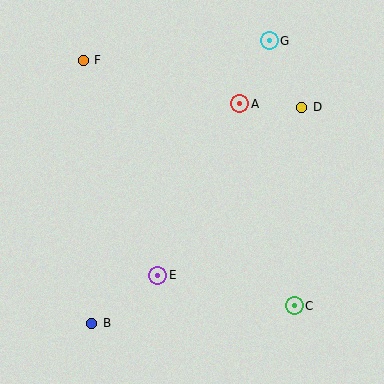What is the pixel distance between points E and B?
The distance between E and B is 81 pixels.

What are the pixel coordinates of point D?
Point D is at (302, 107).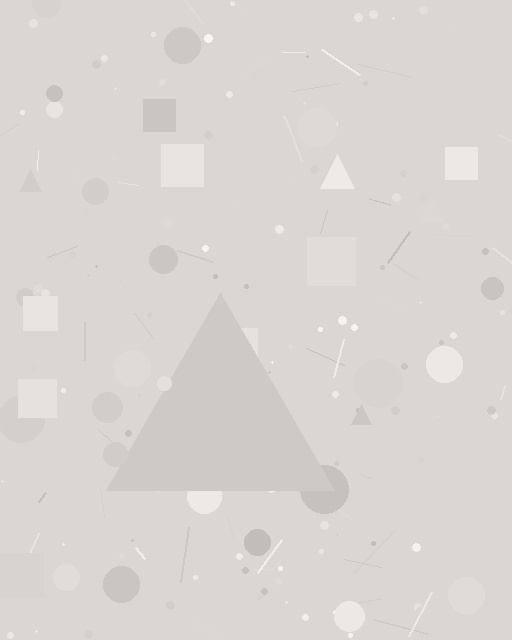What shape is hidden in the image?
A triangle is hidden in the image.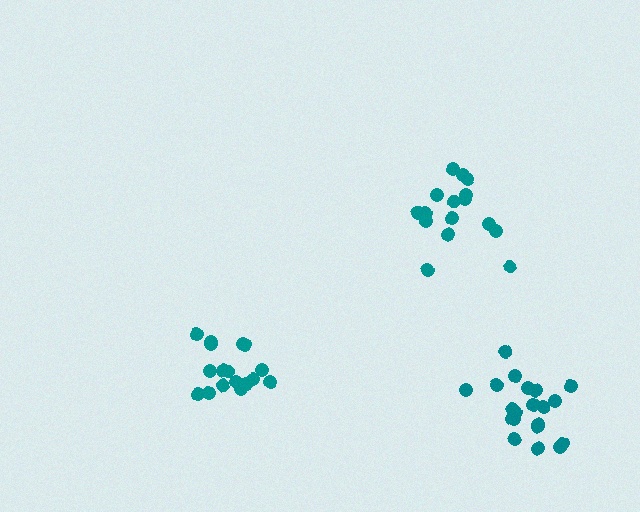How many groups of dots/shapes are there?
There are 3 groups.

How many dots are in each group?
Group 1: 16 dots, Group 2: 20 dots, Group 3: 17 dots (53 total).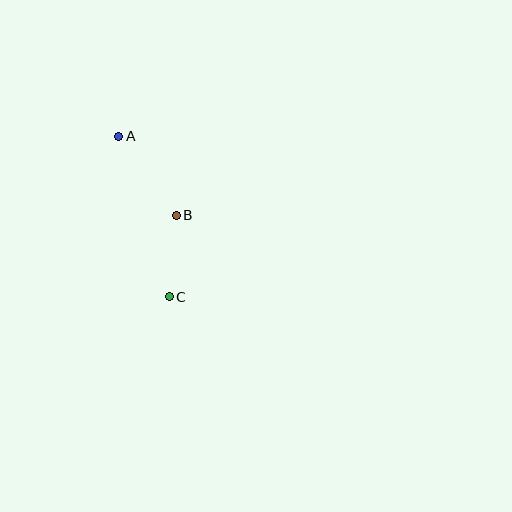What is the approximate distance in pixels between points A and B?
The distance between A and B is approximately 98 pixels.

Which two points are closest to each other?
Points B and C are closest to each other.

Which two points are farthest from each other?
Points A and C are farthest from each other.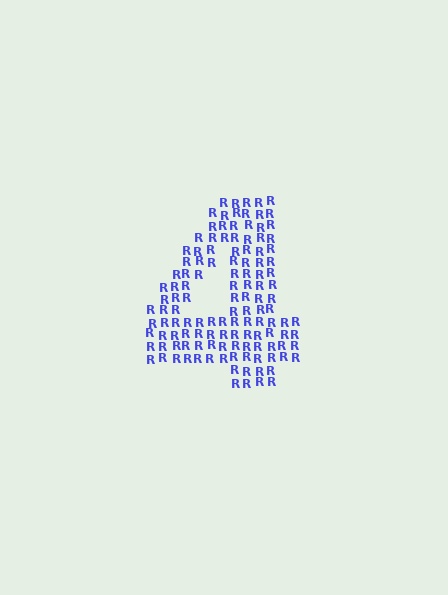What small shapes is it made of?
It is made of small letter R's.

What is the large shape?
The large shape is the digit 4.